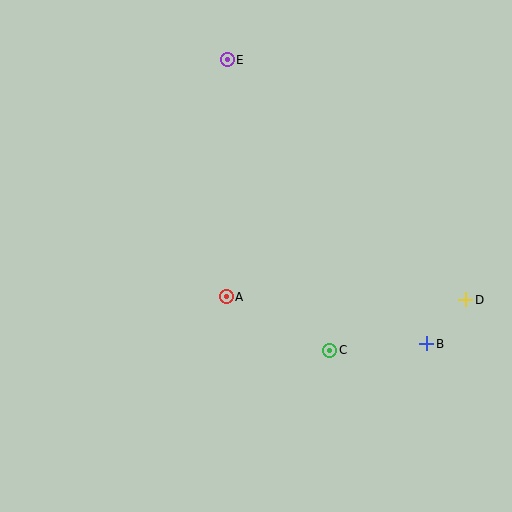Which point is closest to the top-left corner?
Point E is closest to the top-left corner.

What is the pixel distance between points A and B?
The distance between A and B is 206 pixels.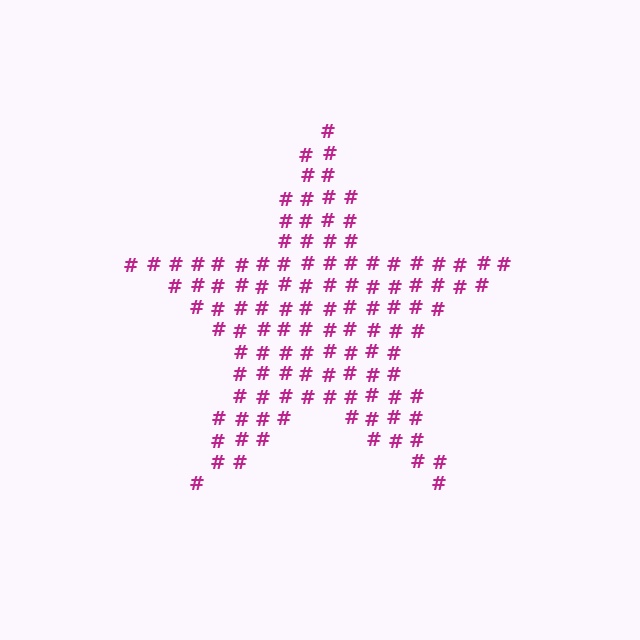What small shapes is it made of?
It is made of small hash symbols.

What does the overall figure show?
The overall figure shows a star.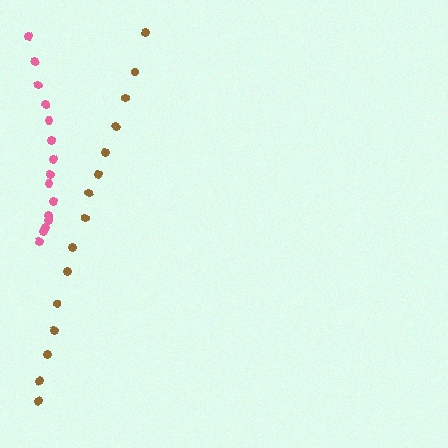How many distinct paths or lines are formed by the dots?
There are 2 distinct paths.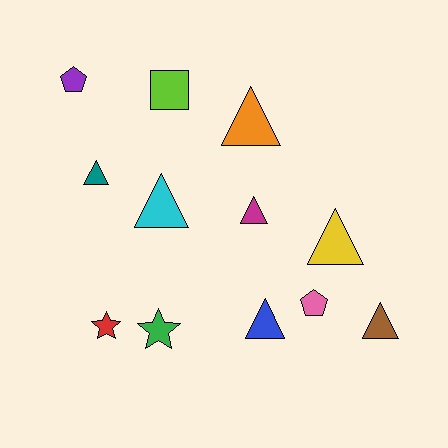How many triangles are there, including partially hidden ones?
There are 7 triangles.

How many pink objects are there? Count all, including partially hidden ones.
There is 1 pink object.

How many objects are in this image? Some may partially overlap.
There are 12 objects.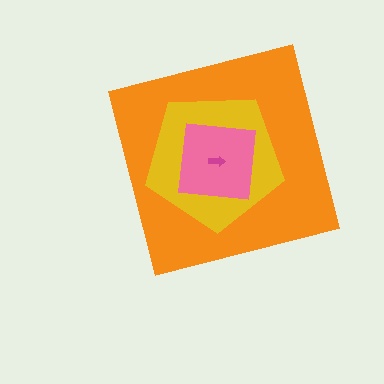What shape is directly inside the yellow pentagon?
The pink square.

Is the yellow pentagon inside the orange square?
Yes.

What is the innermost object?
The magenta arrow.